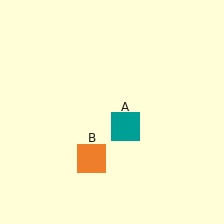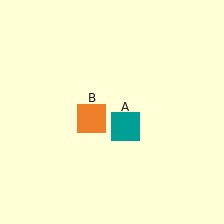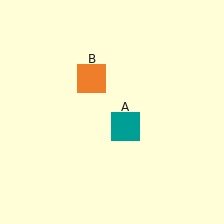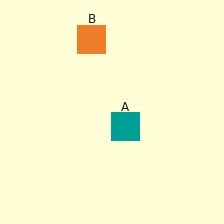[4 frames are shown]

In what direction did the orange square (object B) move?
The orange square (object B) moved up.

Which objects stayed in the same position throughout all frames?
Teal square (object A) remained stationary.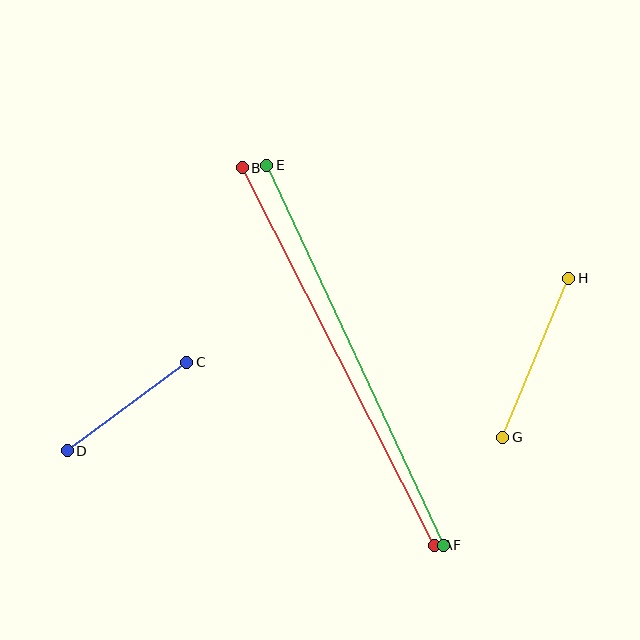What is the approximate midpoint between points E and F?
The midpoint is at approximately (355, 355) pixels.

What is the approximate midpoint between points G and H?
The midpoint is at approximately (536, 358) pixels.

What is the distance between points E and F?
The distance is approximately 419 pixels.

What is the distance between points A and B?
The distance is approximately 423 pixels.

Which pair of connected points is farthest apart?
Points A and B are farthest apart.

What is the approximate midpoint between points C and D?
The midpoint is at approximately (127, 406) pixels.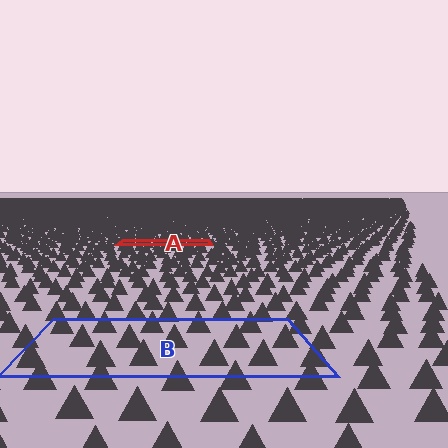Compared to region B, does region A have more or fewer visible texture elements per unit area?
Region A has more texture elements per unit area — they are packed more densely because it is farther away.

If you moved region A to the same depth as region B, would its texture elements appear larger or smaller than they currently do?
They would appear larger. At a closer depth, the same texture elements are projected at a bigger on-screen size.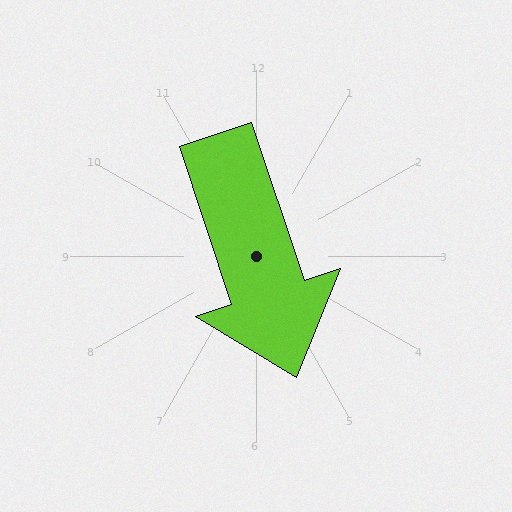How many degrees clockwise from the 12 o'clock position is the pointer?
Approximately 162 degrees.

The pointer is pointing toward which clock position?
Roughly 5 o'clock.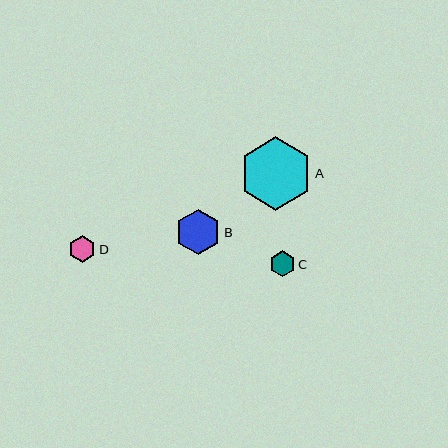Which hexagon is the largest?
Hexagon A is the largest with a size of approximately 73 pixels.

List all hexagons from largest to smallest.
From largest to smallest: A, B, D, C.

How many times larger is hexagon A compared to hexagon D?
Hexagon A is approximately 2.7 times the size of hexagon D.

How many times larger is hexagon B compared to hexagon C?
Hexagon B is approximately 1.8 times the size of hexagon C.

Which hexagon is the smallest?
Hexagon C is the smallest with a size of approximately 26 pixels.